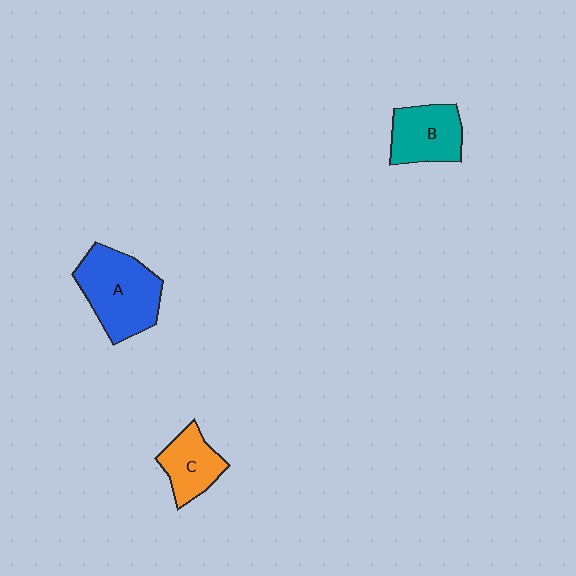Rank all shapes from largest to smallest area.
From largest to smallest: A (blue), B (teal), C (orange).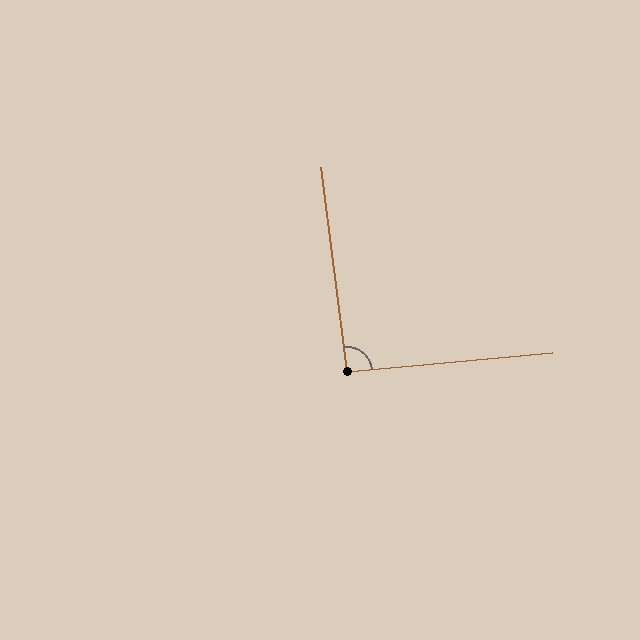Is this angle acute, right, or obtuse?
It is approximately a right angle.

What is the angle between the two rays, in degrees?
Approximately 92 degrees.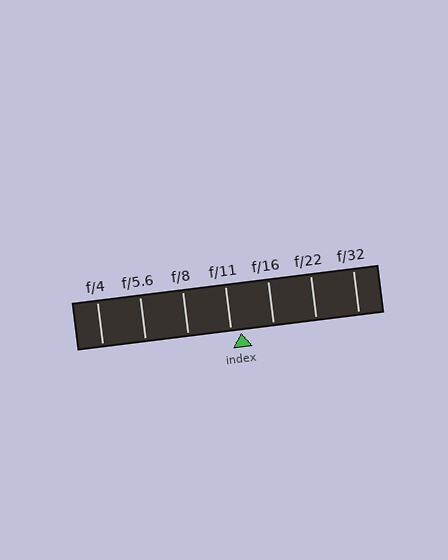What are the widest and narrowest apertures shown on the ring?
The widest aperture shown is f/4 and the narrowest is f/32.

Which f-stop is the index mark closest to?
The index mark is closest to f/11.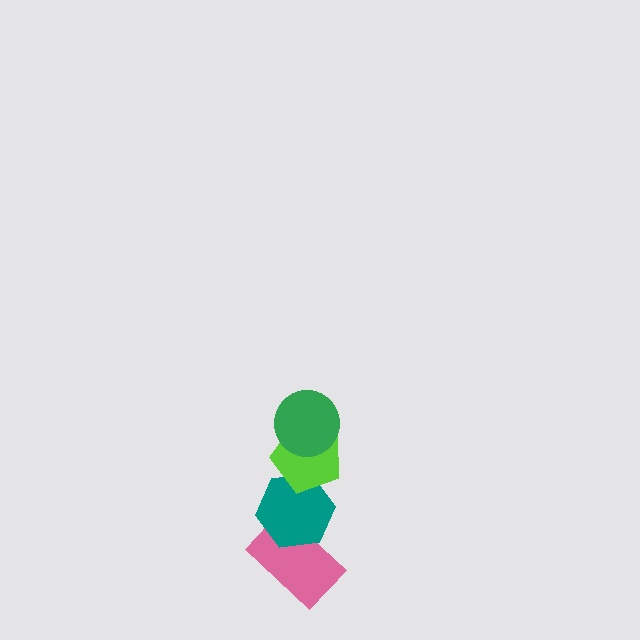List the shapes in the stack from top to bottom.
From top to bottom: the green circle, the lime pentagon, the teal hexagon, the pink rectangle.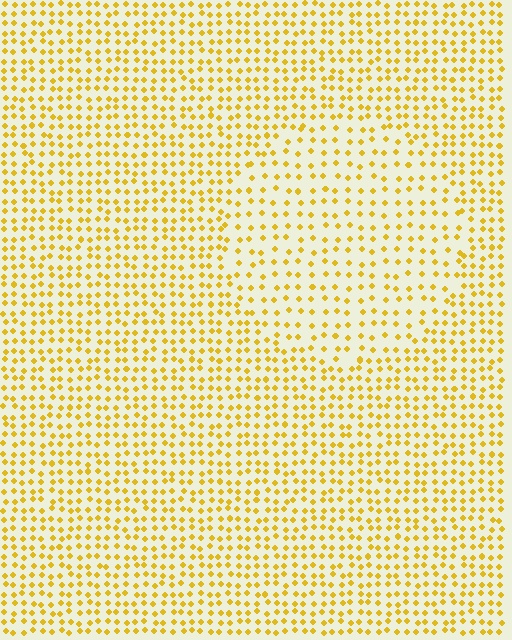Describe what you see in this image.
The image contains small yellow elements arranged at two different densities. A circle-shaped region is visible where the elements are less densely packed than the surrounding area.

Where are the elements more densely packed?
The elements are more densely packed outside the circle boundary.